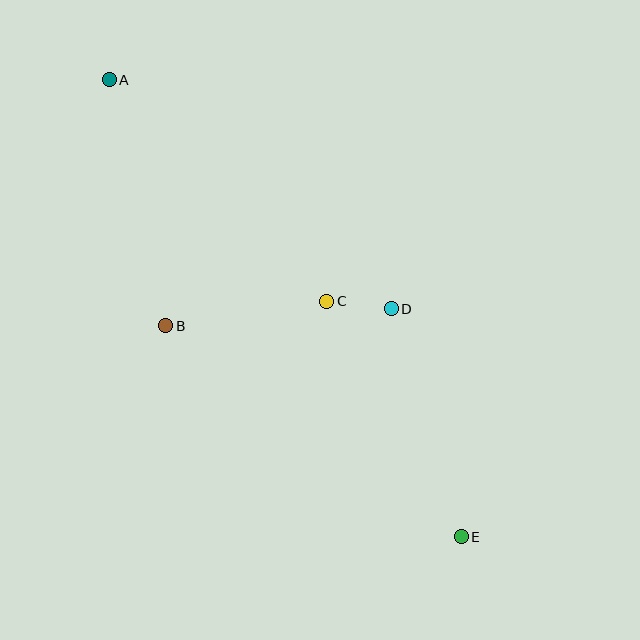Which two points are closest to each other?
Points C and D are closest to each other.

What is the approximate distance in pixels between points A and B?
The distance between A and B is approximately 252 pixels.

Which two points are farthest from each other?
Points A and E are farthest from each other.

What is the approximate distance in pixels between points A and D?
The distance between A and D is approximately 363 pixels.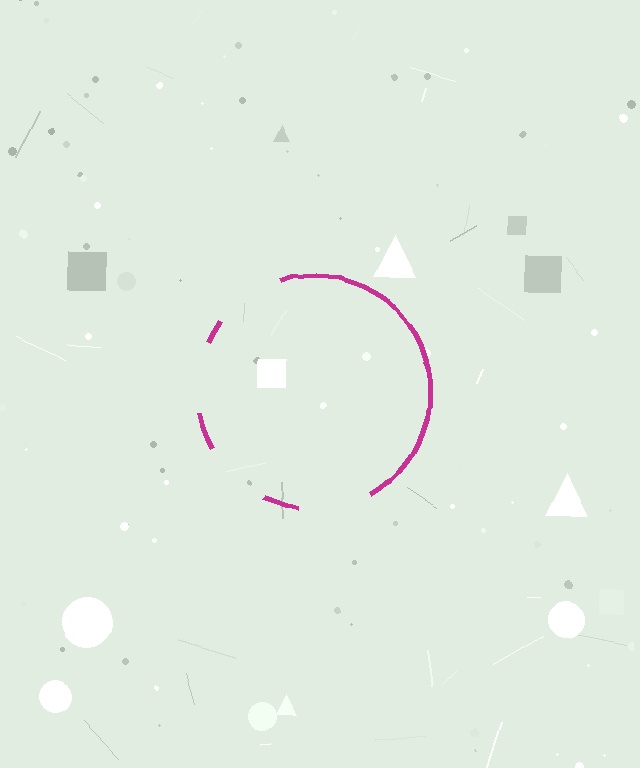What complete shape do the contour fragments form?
The contour fragments form a circle.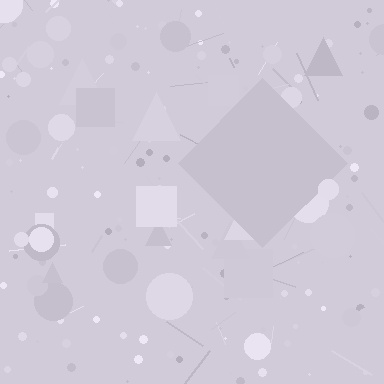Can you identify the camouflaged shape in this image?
The camouflaged shape is a diamond.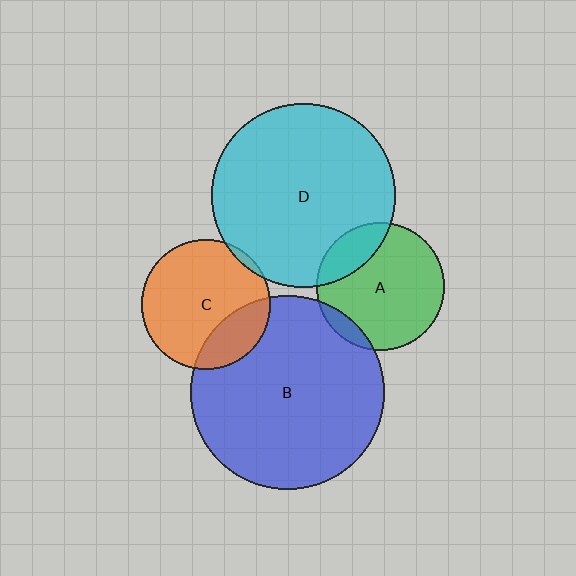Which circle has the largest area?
Circle B (blue).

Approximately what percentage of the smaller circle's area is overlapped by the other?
Approximately 20%.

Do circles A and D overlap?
Yes.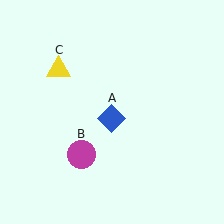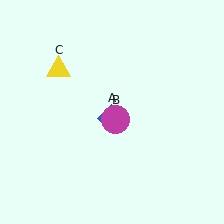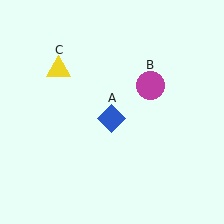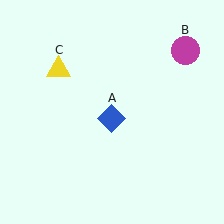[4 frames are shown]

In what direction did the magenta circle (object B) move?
The magenta circle (object B) moved up and to the right.